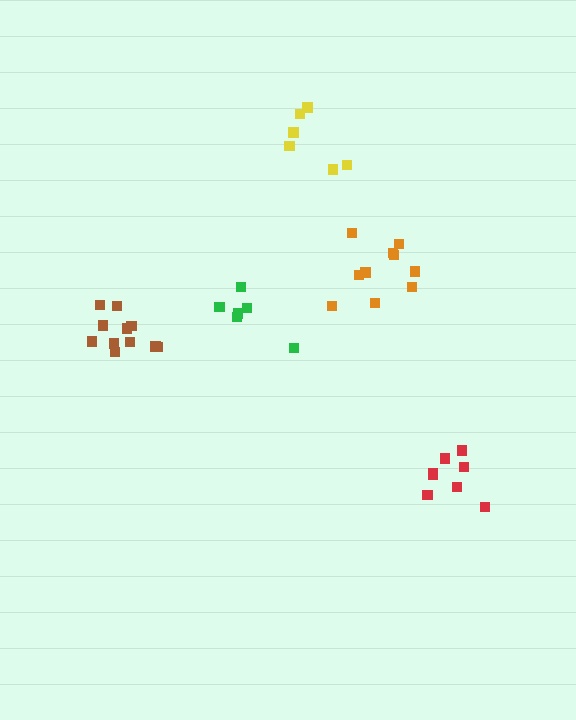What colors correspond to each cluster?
The clusters are colored: green, brown, yellow, red, orange.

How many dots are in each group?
Group 1: 6 dots, Group 2: 11 dots, Group 3: 6 dots, Group 4: 8 dots, Group 5: 10 dots (41 total).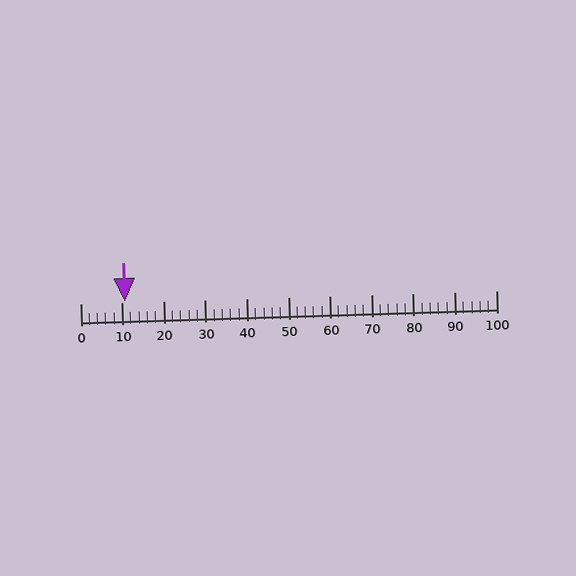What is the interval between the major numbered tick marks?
The major tick marks are spaced 10 units apart.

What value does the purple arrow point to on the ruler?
The purple arrow points to approximately 11.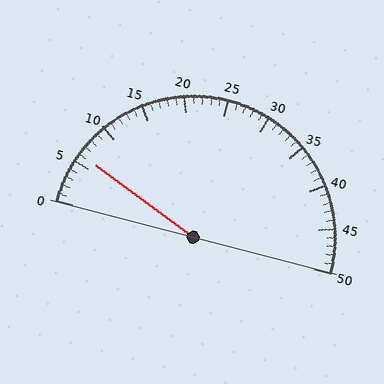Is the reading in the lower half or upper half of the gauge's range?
The reading is in the lower half of the range (0 to 50).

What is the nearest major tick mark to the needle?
The nearest major tick mark is 5.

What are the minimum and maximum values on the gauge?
The gauge ranges from 0 to 50.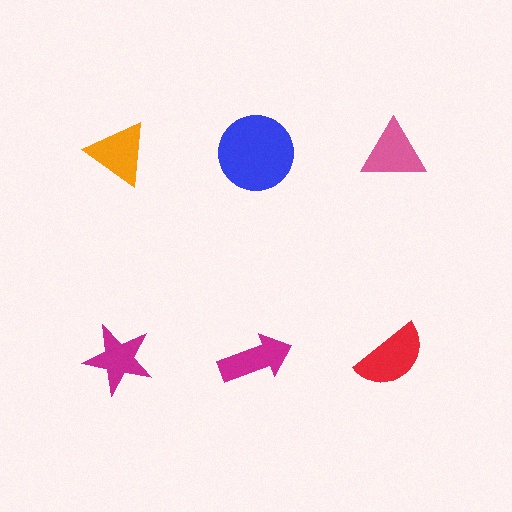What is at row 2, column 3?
A red semicircle.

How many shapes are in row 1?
3 shapes.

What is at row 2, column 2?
A magenta arrow.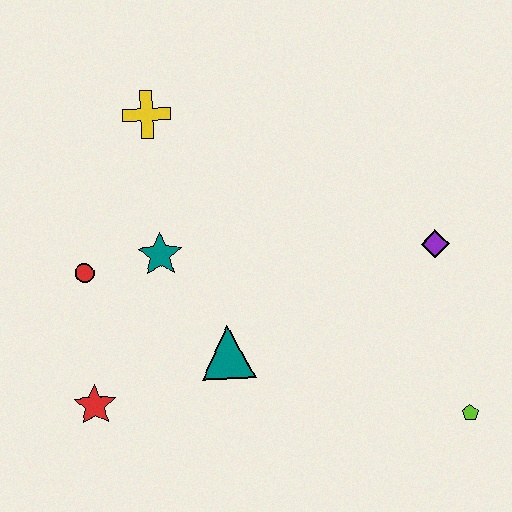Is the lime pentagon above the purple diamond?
No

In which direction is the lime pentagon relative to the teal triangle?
The lime pentagon is to the right of the teal triangle.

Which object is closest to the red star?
The red circle is closest to the red star.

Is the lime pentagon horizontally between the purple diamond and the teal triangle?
No